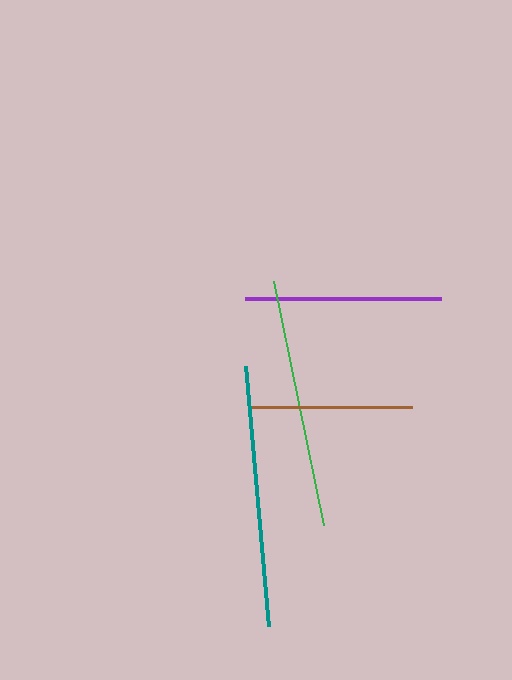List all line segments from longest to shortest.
From longest to shortest: teal, green, purple, brown.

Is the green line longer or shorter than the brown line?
The green line is longer than the brown line.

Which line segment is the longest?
The teal line is the longest at approximately 261 pixels.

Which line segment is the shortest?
The brown line is the shortest at approximately 160 pixels.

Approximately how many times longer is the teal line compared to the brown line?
The teal line is approximately 1.6 times the length of the brown line.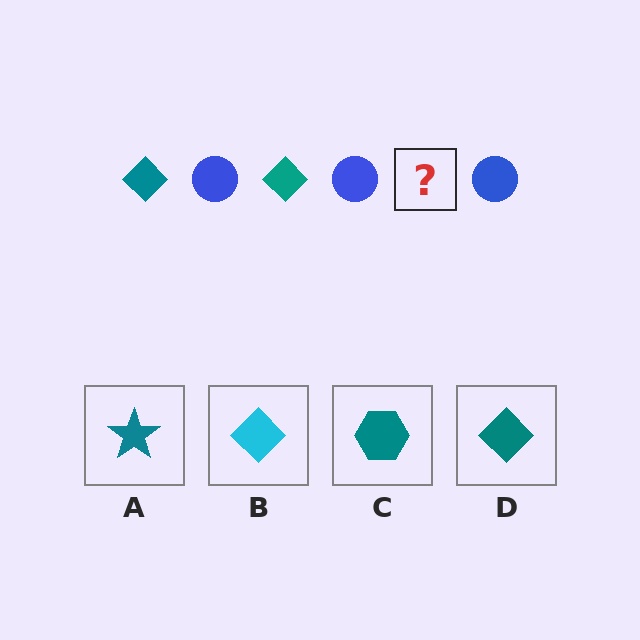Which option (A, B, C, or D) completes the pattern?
D.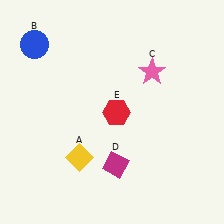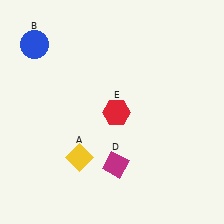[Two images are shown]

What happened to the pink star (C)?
The pink star (C) was removed in Image 2. It was in the top-right area of Image 1.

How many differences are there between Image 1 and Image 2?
There is 1 difference between the two images.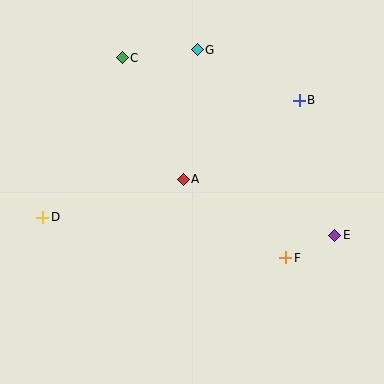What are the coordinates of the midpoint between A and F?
The midpoint between A and F is at (234, 219).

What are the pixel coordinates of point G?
Point G is at (197, 50).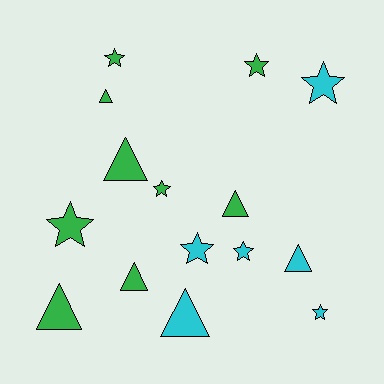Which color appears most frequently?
Green, with 9 objects.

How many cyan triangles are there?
There are 2 cyan triangles.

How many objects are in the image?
There are 15 objects.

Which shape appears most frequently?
Star, with 8 objects.